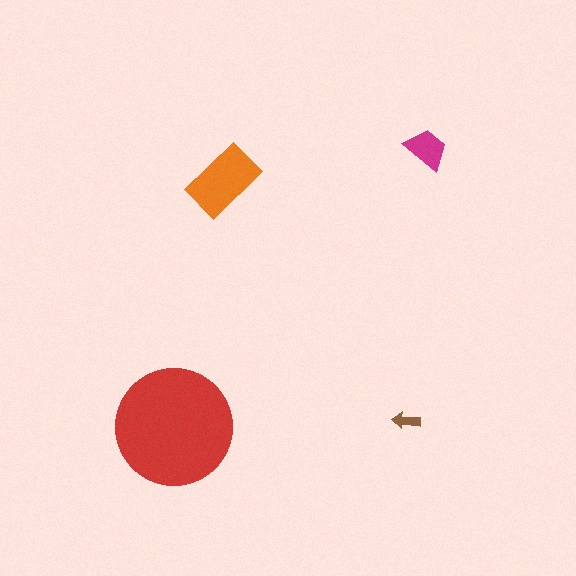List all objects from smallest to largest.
The brown arrow, the magenta trapezoid, the orange rectangle, the red circle.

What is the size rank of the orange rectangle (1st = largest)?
2nd.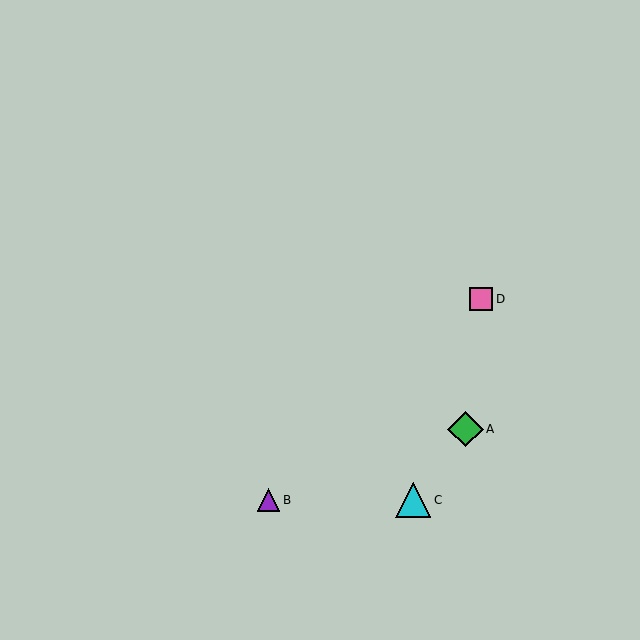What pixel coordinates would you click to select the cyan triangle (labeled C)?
Click at (413, 500) to select the cyan triangle C.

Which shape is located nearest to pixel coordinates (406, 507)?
The cyan triangle (labeled C) at (413, 500) is nearest to that location.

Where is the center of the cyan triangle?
The center of the cyan triangle is at (413, 500).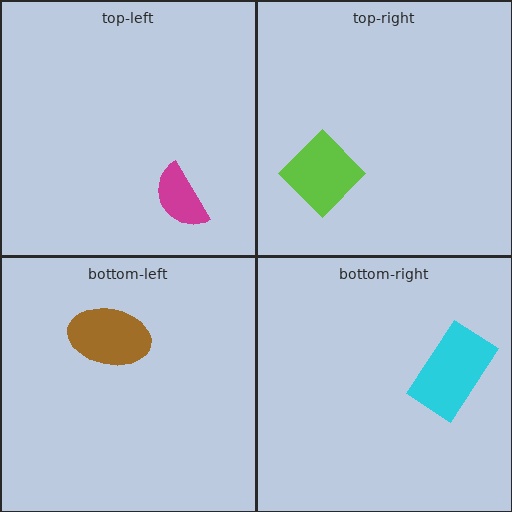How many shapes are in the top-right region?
1.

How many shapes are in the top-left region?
1.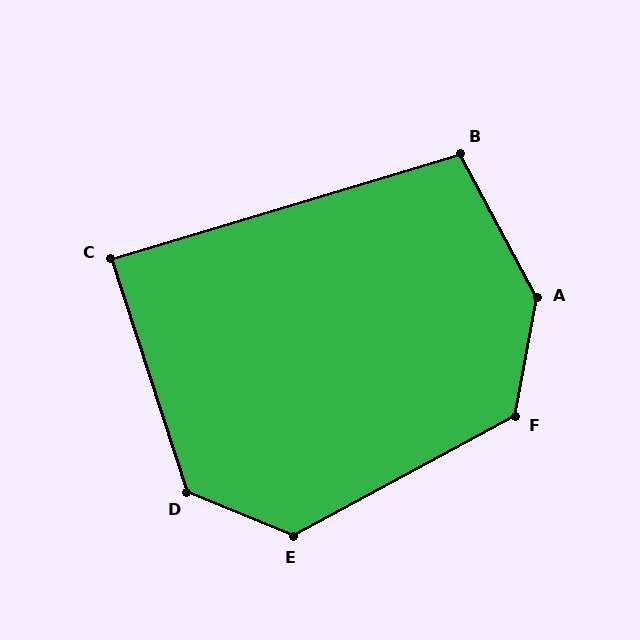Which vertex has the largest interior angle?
A, at approximately 142 degrees.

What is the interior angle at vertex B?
Approximately 101 degrees (obtuse).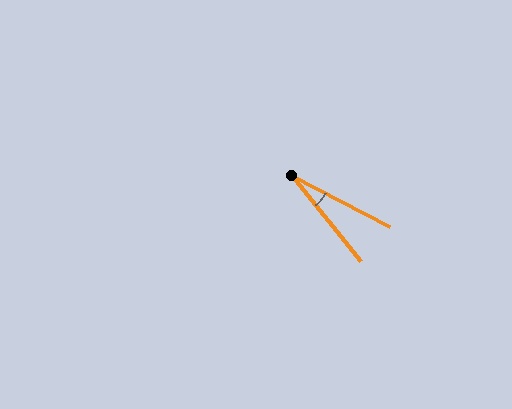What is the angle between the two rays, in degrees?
Approximately 24 degrees.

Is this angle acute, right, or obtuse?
It is acute.